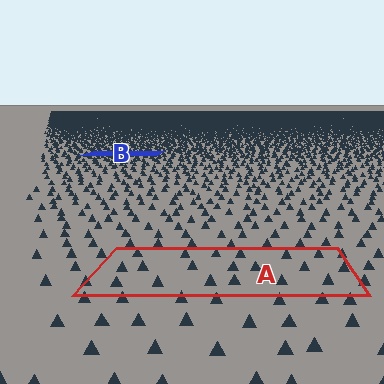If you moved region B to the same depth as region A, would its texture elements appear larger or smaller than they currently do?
They would appear larger. At a closer depth, the same texture elements are projected at a bigger on-screen size.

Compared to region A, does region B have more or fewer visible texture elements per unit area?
Region B has more texture elements per unit area — they are packed more densely because it is farther away.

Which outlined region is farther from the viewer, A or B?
Region B is farther from the viewer — the texture elements inside it appear smaller and more densely packed.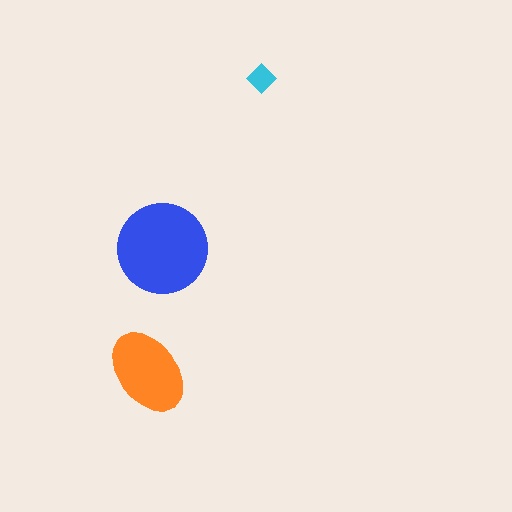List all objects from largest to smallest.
The blue circle, the orange ellipse, the cyan diamond.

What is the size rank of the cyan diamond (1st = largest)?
3rd.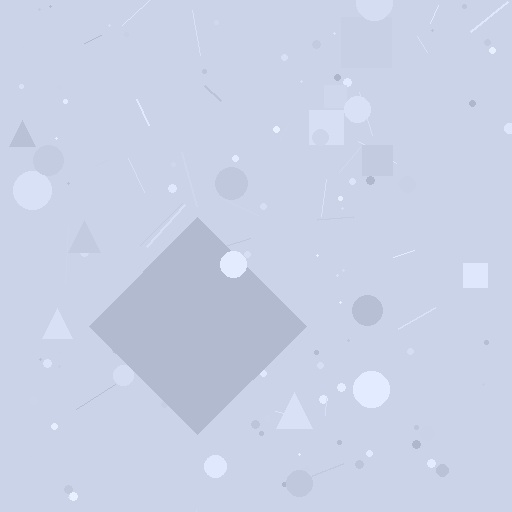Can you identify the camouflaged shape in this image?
The camouflaged shape is a diamond.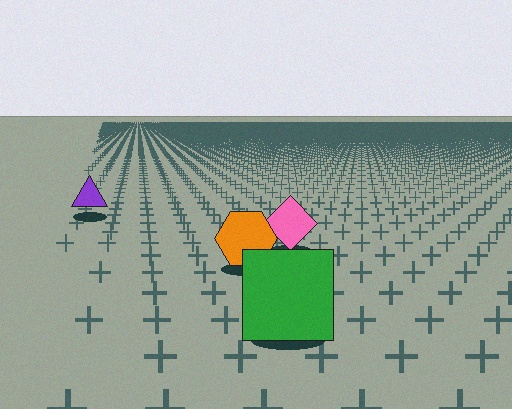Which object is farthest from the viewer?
The purple triangle is farthest from the viewer. It appears smaller and the ground texture around it is denser.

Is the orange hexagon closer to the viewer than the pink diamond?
Yes. The orange hexagon is closer — you can tell from the texture gradient: the ground texture is coarser near it.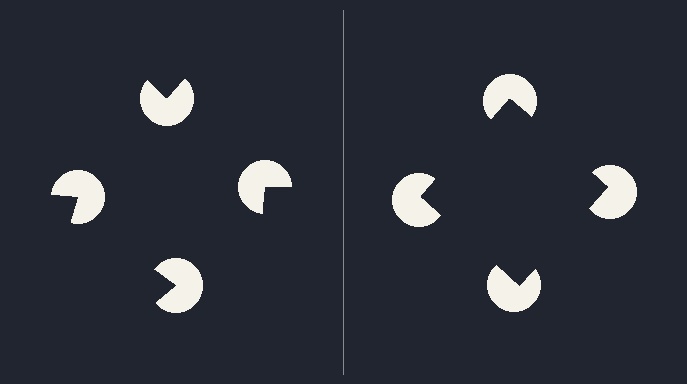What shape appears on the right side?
An illusory square.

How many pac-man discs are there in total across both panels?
8 — 4 on each side.